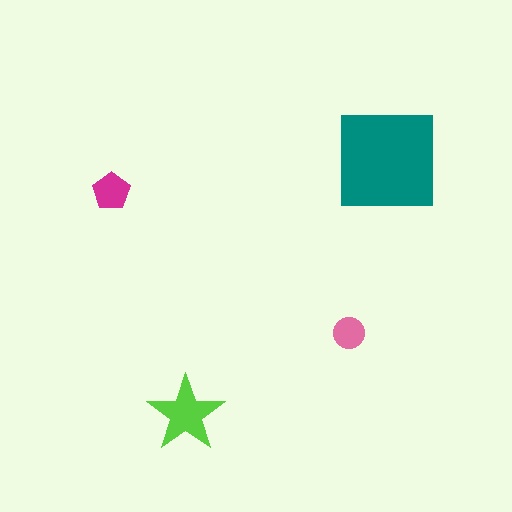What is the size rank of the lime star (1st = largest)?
2nd.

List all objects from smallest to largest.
The pink circle, the magenta pentagon, the lime star, the teal square.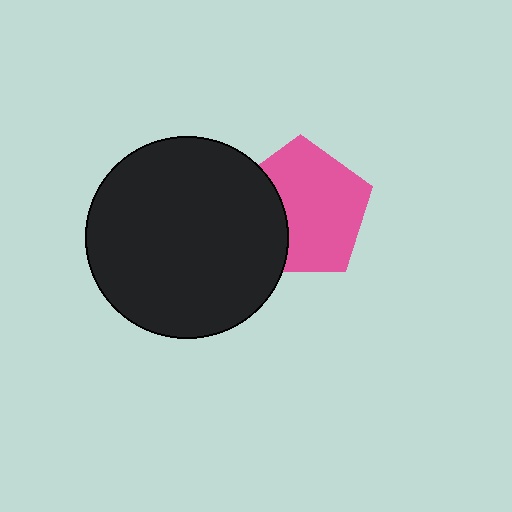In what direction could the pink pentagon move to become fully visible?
The pink pentagon could move right. That would shift it out from behind the black circle entirely.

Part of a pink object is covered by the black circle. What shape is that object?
It is a pentagon.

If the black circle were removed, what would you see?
You would see the complete pink pentagon.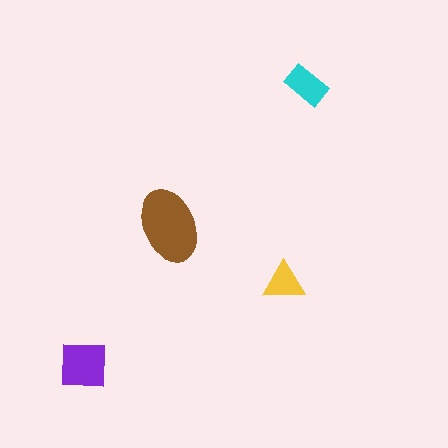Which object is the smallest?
The yellow triangle.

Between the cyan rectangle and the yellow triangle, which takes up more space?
The cyan rectangle.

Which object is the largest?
The brown ellipse.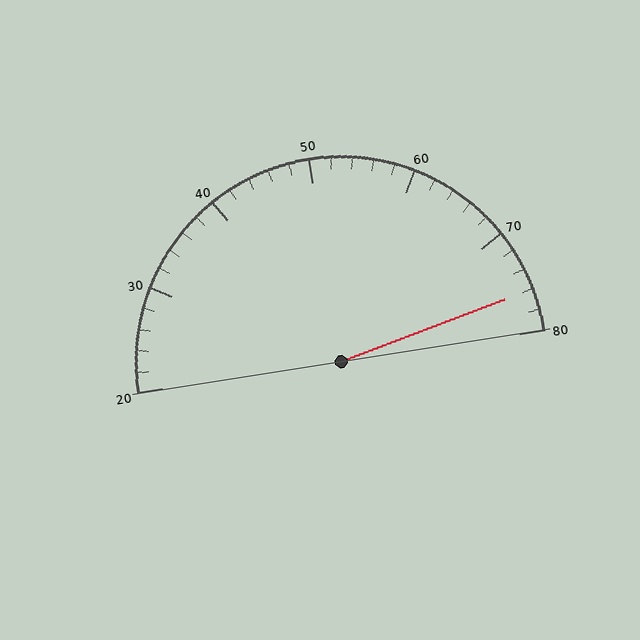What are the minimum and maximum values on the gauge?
The gauge ranges from 20 to 80.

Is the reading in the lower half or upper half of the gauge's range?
The reading is in the upper half of the range (20 to 80).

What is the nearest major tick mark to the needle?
The nearest major tick mark is 80.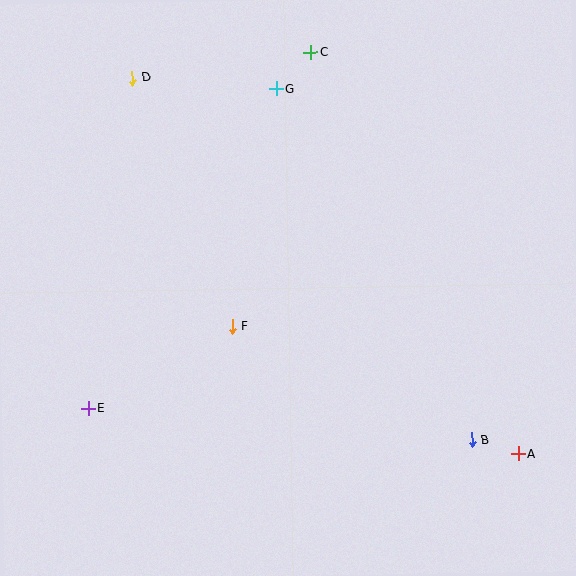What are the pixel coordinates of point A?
Point A is at (518, 454).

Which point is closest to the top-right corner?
Point C is closest to the top-right corner.